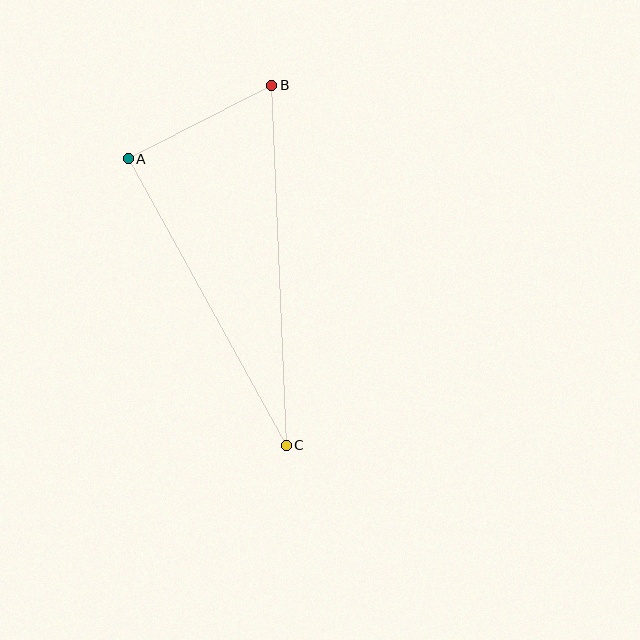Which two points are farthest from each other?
Points B and C are farthest from each other.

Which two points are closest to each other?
Points A and B are closest to each other.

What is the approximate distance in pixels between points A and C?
The distance between A and C is approximately 327 pixels.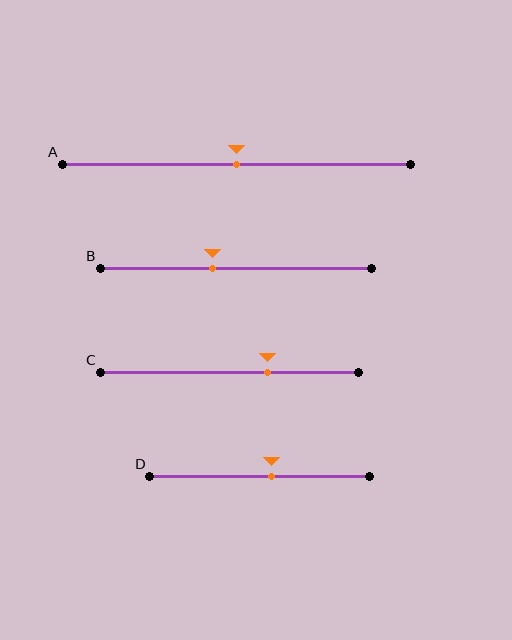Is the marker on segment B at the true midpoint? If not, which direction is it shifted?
No, the marker on segment B is shifted to the left by about 9% of the segment length.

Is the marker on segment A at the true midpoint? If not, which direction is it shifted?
Yes, the marker on segment A is at the true midpoint.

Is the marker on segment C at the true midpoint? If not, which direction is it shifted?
No, the marker on segment C is shifted to the right by about 15% of the segment length.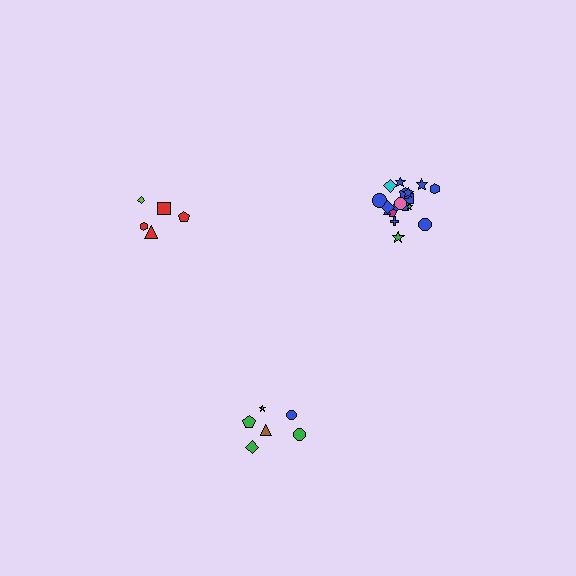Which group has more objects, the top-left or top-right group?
The top-right group.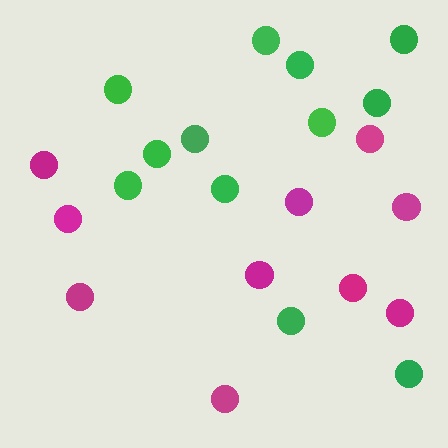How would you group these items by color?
There are 2 groups: one group of magenta circles (10) and one group of green circles (12).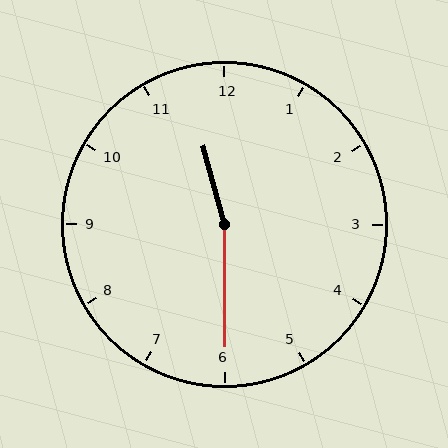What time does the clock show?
11:30.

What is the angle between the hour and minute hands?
Approximately 165 degrees.